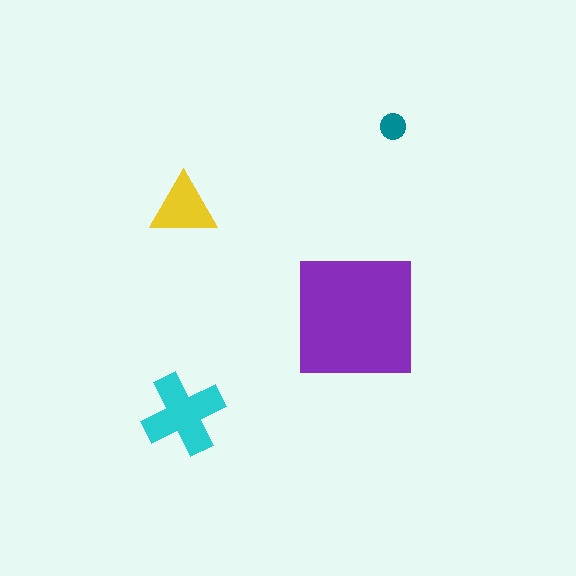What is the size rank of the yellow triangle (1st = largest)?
3rd.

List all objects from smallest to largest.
The teal circle, the yellow triangle, the cyan cross, the purple square.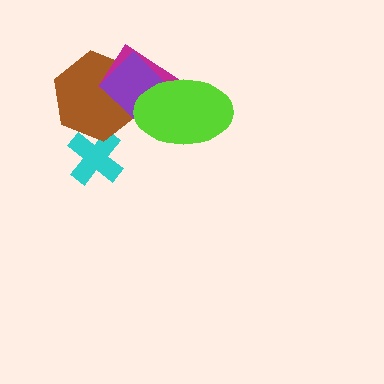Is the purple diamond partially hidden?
Yes, it is partially covered by another shape.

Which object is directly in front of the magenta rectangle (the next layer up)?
The purple diamond is directly in front of the magenta rectangle.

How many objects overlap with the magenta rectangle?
3 objects overlap with the magenta rectangle.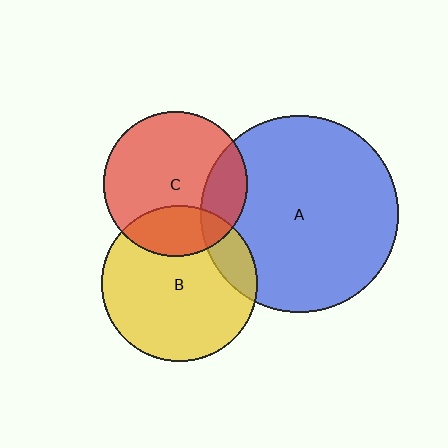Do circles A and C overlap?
Yes.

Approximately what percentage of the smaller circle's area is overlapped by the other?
Approximately 20%.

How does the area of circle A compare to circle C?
Approximately 1.9 times.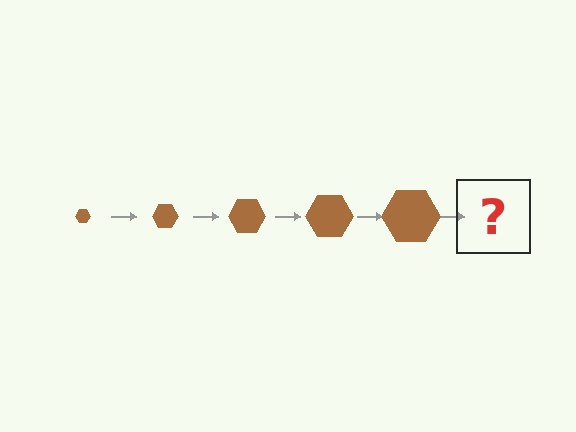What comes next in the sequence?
The next element should be a brown hexagon, larger than the previous one.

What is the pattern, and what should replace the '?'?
The pattern is that the hexagon gets progressively larger each step. The '?' should be a brown hexagon, larger than the previous one.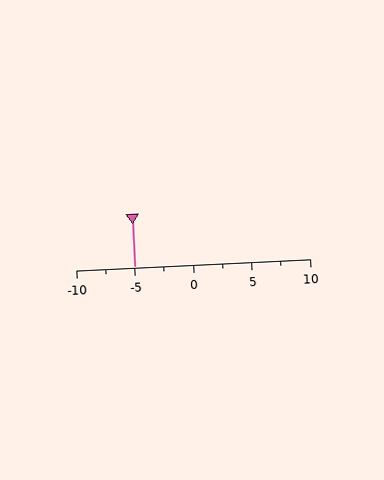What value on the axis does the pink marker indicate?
The marker indicates approximately -5.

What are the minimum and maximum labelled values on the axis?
The axis runs from -10 to 10.